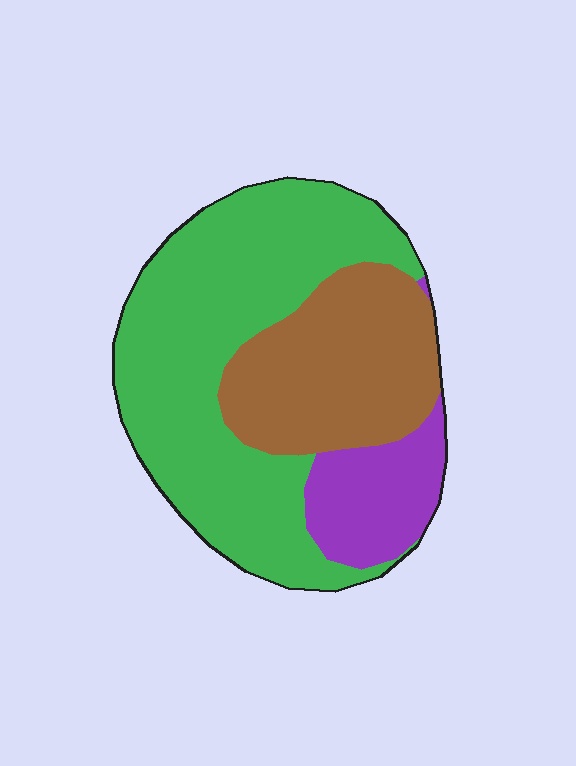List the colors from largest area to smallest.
From largest to smallest: green, brown, purple.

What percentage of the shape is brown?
Brown takes up about one third (1/3) of the shape.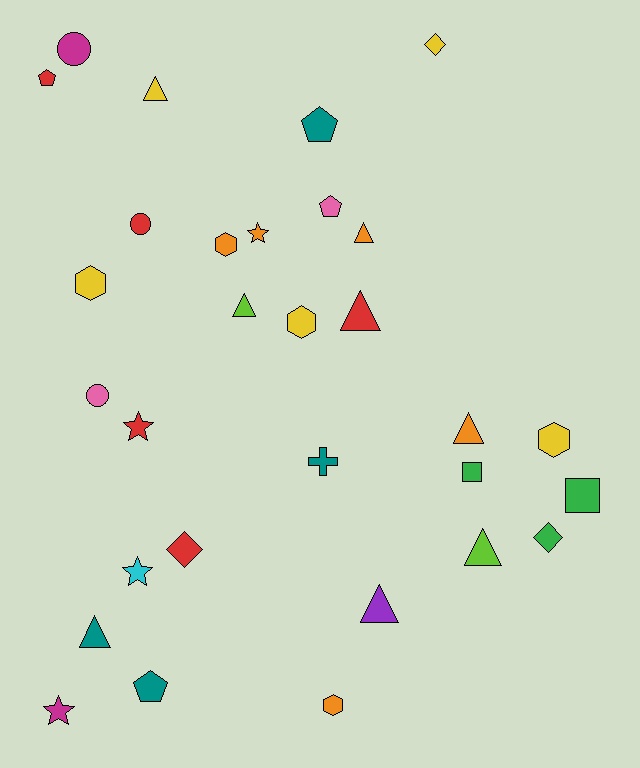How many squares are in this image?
There are 2 squares.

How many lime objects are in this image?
There are 2 lime objects.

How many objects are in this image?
There are 30 objects.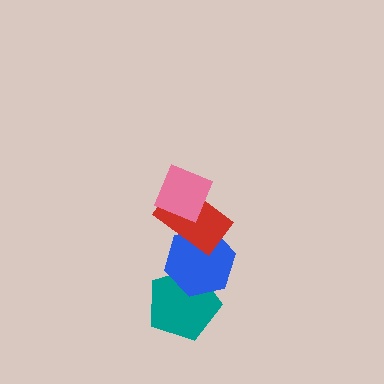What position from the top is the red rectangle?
The red rectangle is 2nd from the top.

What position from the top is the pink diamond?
The pink diamond is 1st from the top.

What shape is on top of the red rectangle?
The pink diamond is on top of the red rectangle.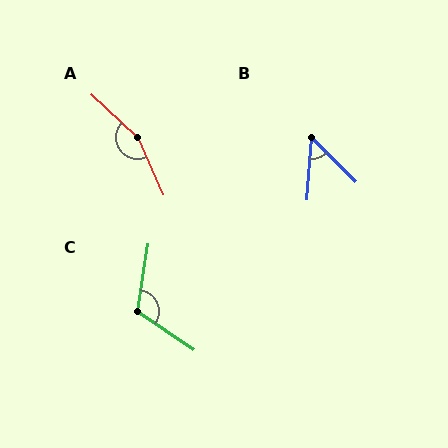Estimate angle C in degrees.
Approximately 116 degrees.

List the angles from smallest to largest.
B (49°), C (116°), A (157°).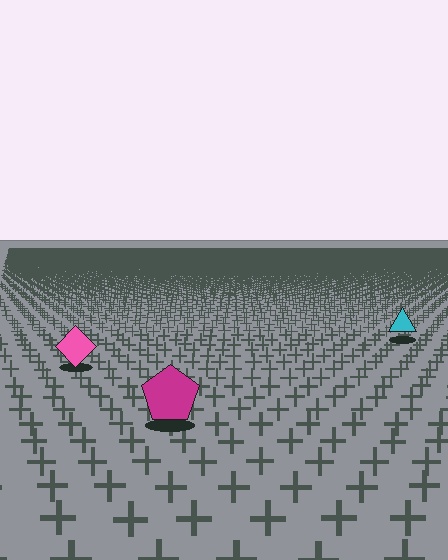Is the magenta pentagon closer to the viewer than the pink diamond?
Yes. The magenta pentagon is closer — you can tell from the texture gradient: the ground texture is coarser near it.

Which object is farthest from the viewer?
The cyan triangle is farthest from the viewer. It appears smaller and the ground texture around it is denser.